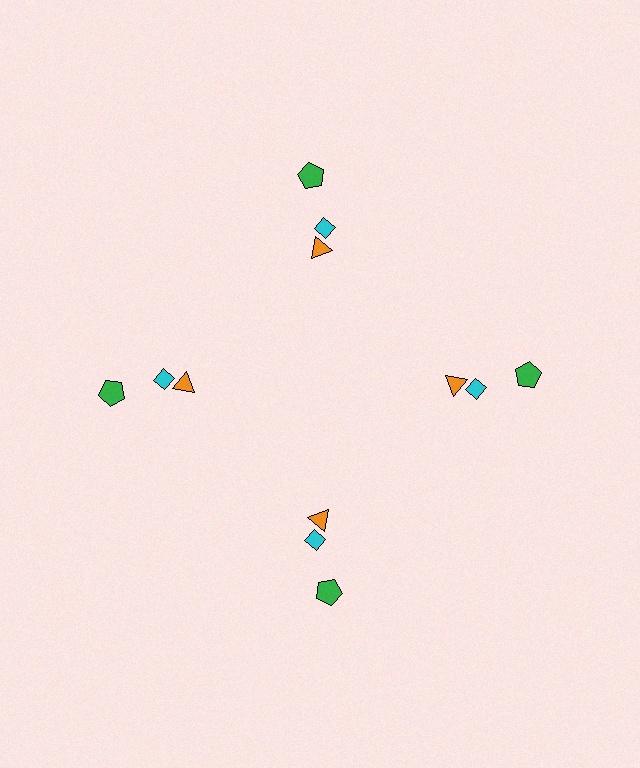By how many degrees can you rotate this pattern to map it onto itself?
The pattern maps onto itself every 90 degrees of rotation.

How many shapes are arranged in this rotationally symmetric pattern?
There are 12 shapes, arranged in 4 groups of 3.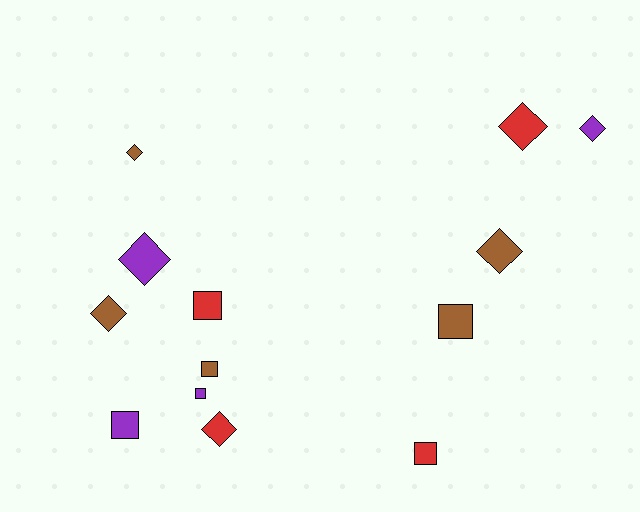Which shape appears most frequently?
Diamond, with 7 objects.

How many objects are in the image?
There are 13 objects.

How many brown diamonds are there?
There are 3 brown diamonds.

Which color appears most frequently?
Brown, with 5 objects.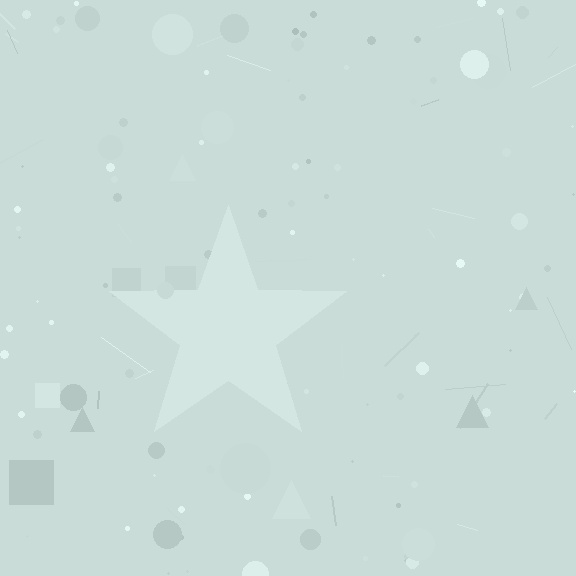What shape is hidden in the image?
A star is hidden in the image.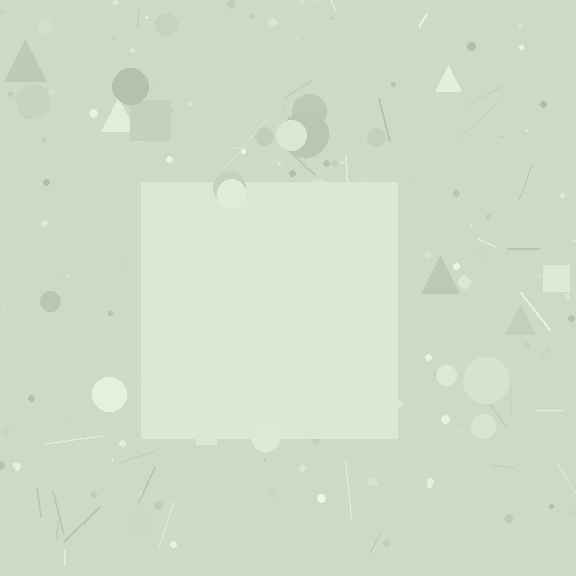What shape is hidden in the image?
A square is hidden in the image.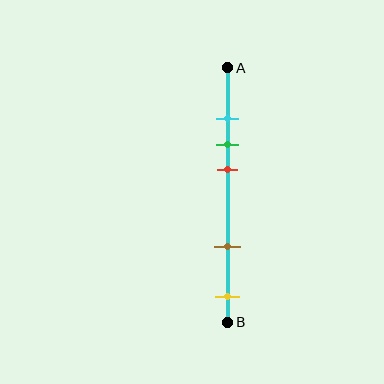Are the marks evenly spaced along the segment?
No, the marks are not evenly spaced.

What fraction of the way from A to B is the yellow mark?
The yellow mark is approximately 90% (0.9) of the way from A to B.